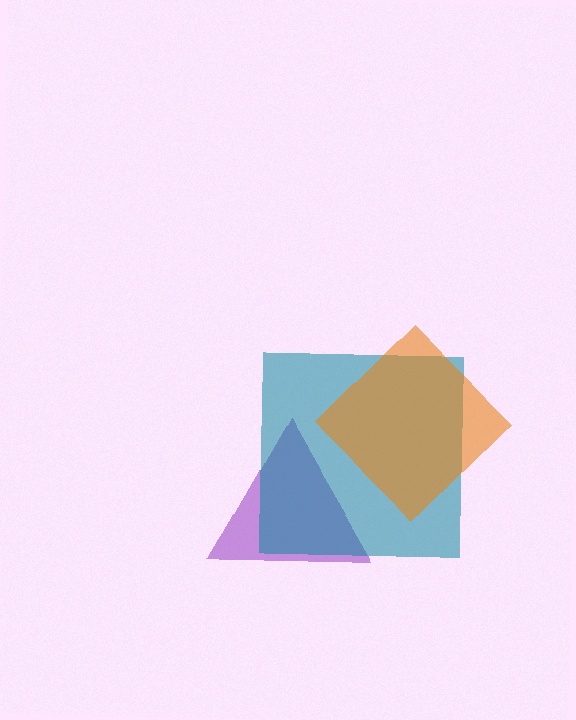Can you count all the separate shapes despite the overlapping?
Yes, there are 3 separate shapes.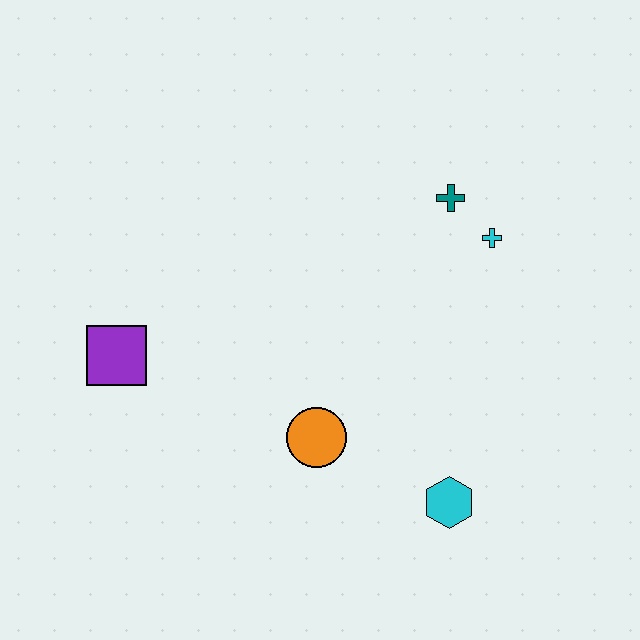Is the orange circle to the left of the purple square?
No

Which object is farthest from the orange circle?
The teal cross is farthest from the orange circle.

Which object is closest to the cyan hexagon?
The orange circle is closest to the cyan hexagon.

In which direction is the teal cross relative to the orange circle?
The teal cross is above the orange circle.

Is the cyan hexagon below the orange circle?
Yes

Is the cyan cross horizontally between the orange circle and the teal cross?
No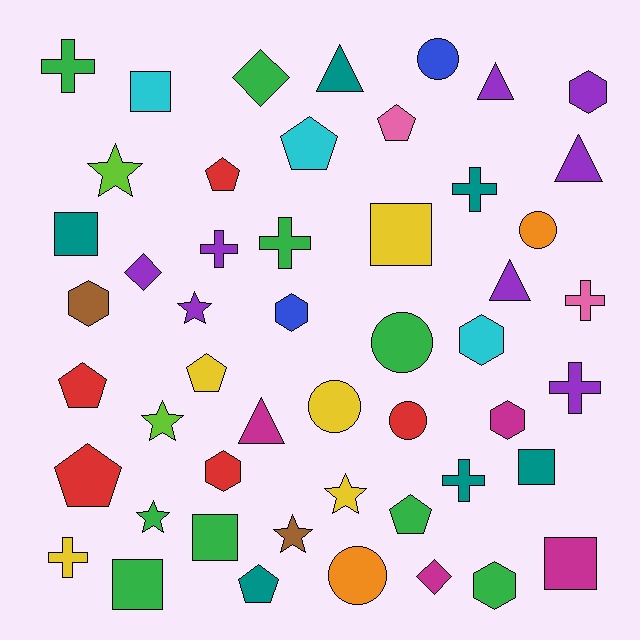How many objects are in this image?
There are 50 objects.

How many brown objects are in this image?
There are 2 brown objects.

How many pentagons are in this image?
There are 8 pentagons.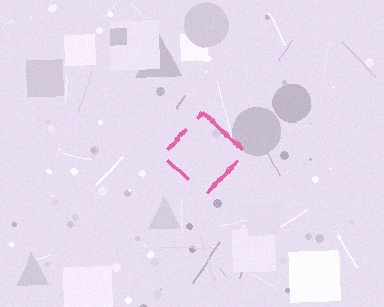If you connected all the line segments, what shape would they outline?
They would outline a diamond.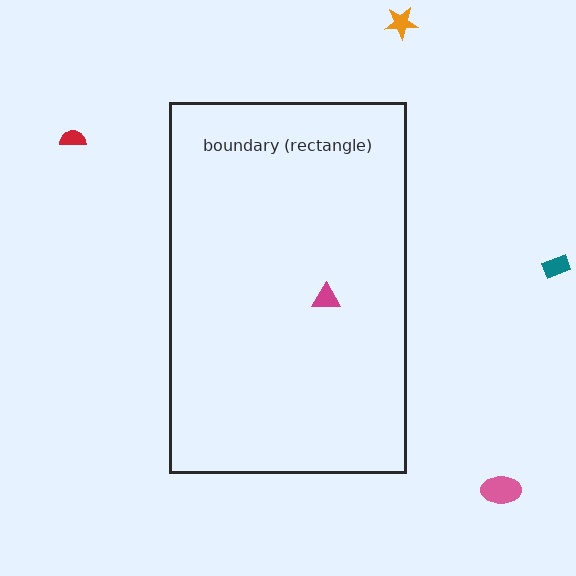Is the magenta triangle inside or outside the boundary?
Inside.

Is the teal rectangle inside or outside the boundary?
Outside.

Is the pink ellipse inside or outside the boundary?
Outside.